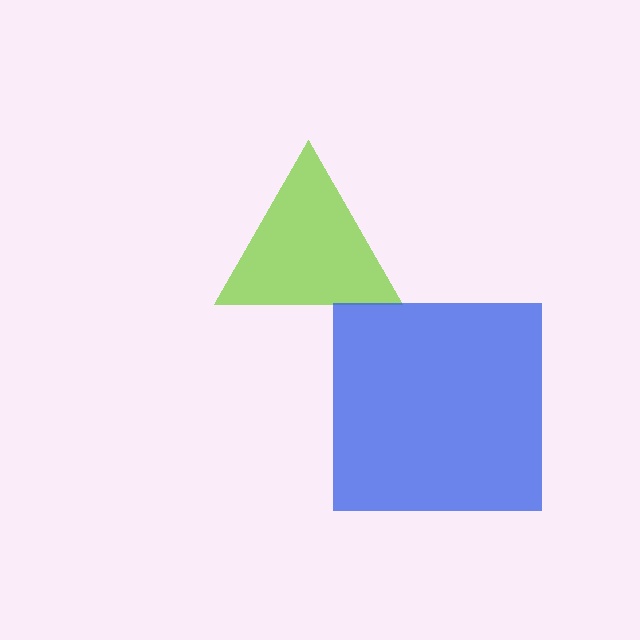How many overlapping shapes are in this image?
There are 2 overlapping shapes in the image.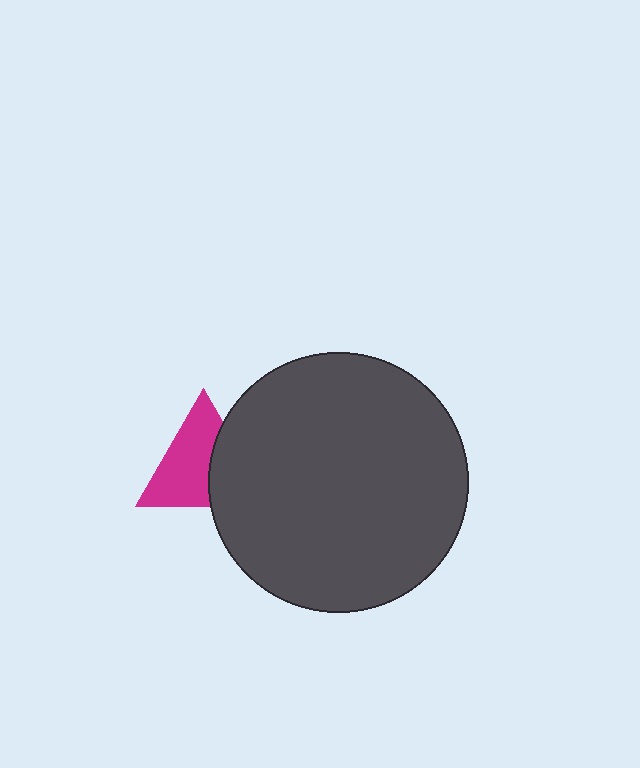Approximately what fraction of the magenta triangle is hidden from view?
Roughly 38% of the magenta triangle is hidden behind the dark gray circle.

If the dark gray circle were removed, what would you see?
You would see the complete magenta triangle.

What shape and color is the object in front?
The object in front is a dark gray circle.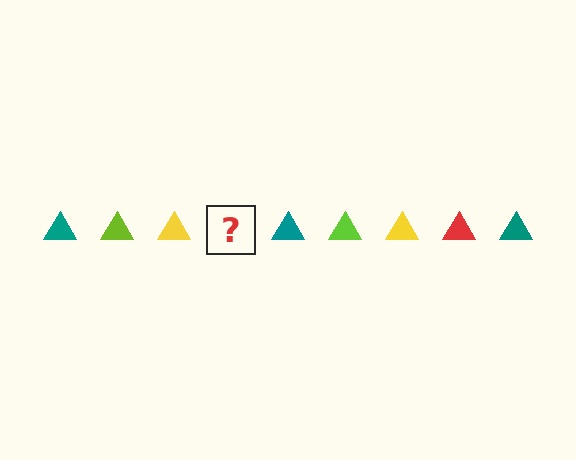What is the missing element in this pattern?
The missing element is a red triangle.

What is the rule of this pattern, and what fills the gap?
The rule is that the pattern cycles through teal, lime, yellow, red triangles. The gap should be filled with a red triangle.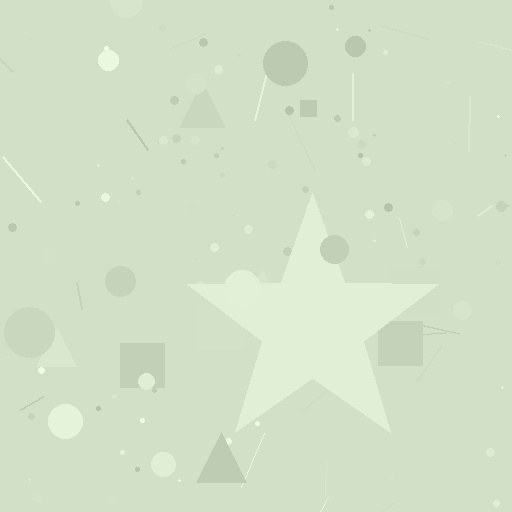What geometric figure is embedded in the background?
A star is embedded in the background.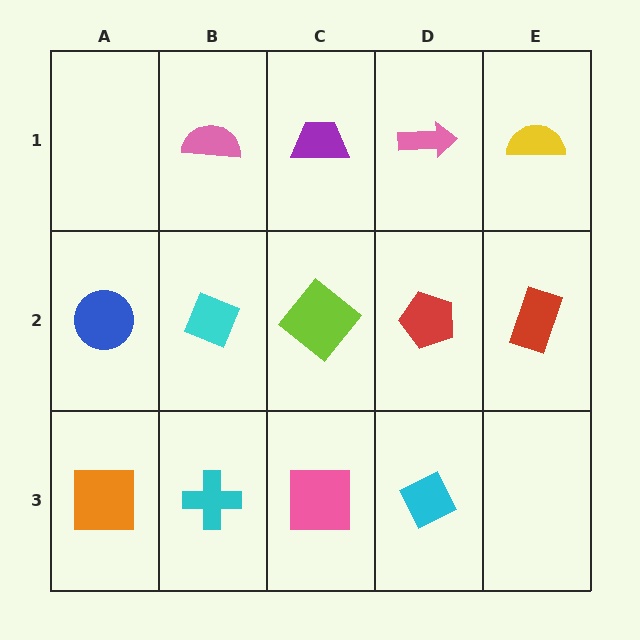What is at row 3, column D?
A cyan diamond.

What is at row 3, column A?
An orange square.